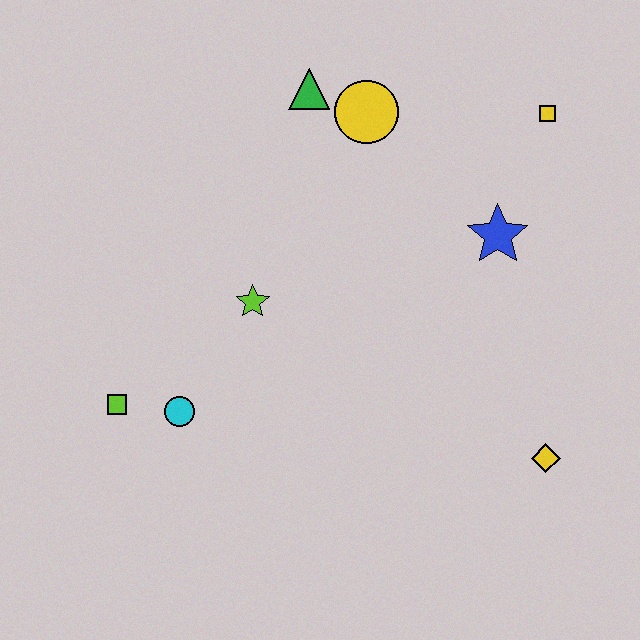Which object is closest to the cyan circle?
The lime square is closest to the cyan circle.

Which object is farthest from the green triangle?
The yellow diamond is farthest from the green triangle.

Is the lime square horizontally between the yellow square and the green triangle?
No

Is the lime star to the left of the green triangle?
Yes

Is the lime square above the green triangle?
No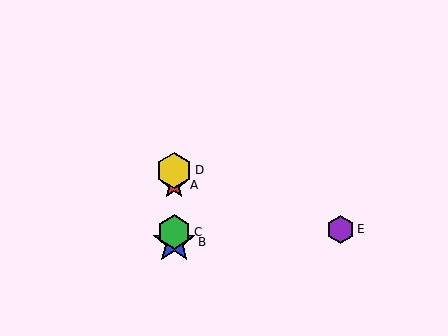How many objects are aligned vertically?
4 objects (A, B, C, D) are aligned vertically.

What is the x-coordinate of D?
Object D is at x≈174.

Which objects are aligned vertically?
Objects A, B, C, D are aligned vertically.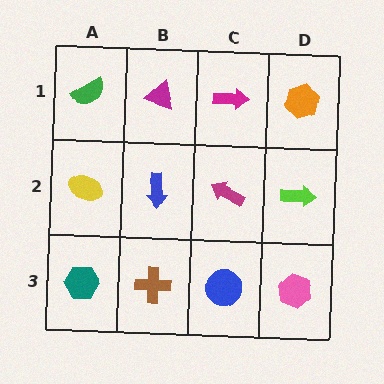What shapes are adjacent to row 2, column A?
A green semicircle (row 1, column A), a teal hexagon (row 3, column A), a blue arrow (row 2, column B).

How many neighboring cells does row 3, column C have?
3.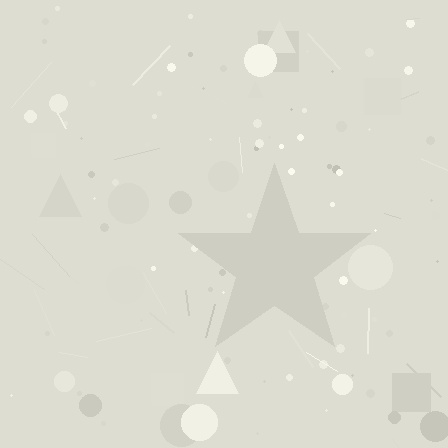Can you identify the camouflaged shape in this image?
The camouflaged shape is a star.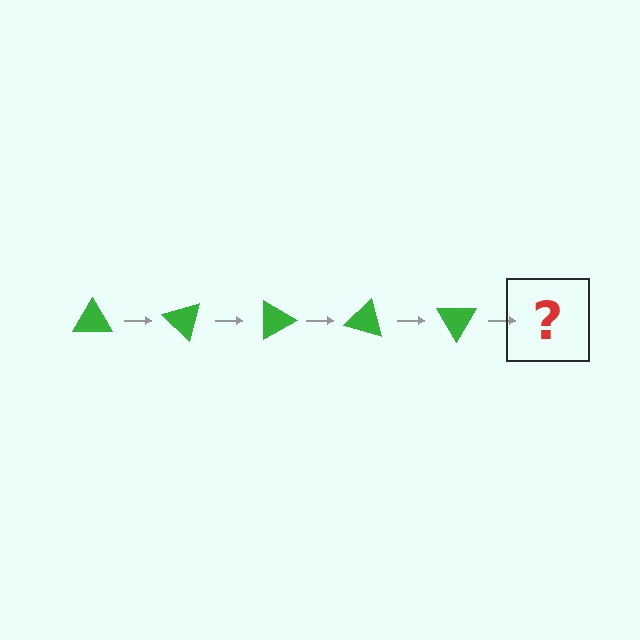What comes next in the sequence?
The next element should be a green triangle rotated 225 degrees.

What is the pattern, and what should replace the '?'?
The pattern is that the triangle rotates 45 degrees each step. The '?' should be a green triangle rotated 225 degrees.